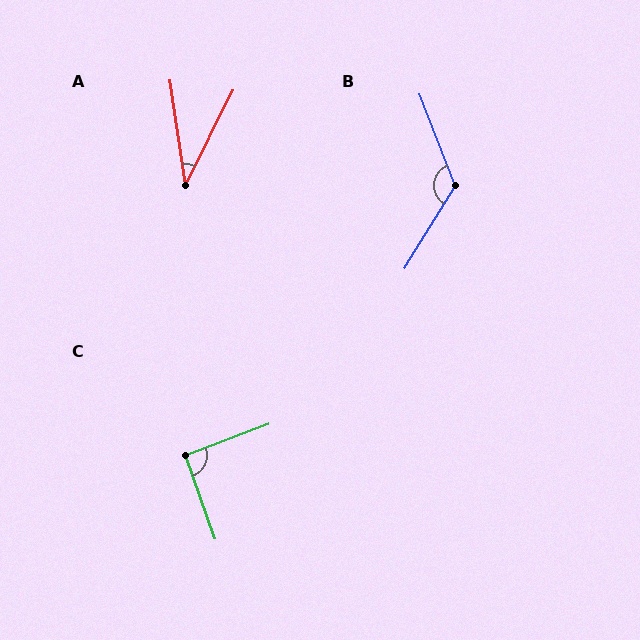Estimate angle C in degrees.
Approximately 92 degrees.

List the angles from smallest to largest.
A (35°), C (92°), B (127°).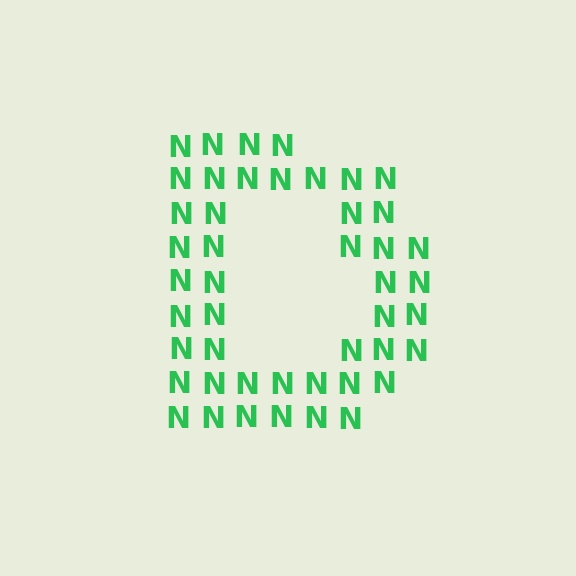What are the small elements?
The small elements are letter N's.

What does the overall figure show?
The overall figure shows the letter D.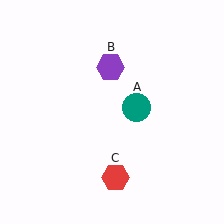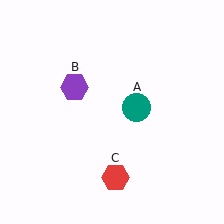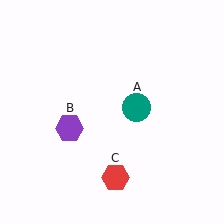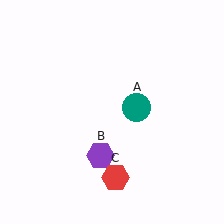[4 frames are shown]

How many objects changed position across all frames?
1 object changed position: purple hexagon (object B).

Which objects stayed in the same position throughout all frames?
Teal circle (object A) and red hexagon (object C) remained stationary.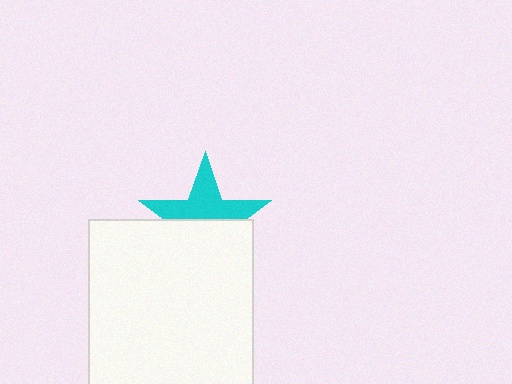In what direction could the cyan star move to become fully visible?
The cyan star could move up. That would shift it out from behind the white rectangle entirely.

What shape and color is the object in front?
The object in front is a white rectangle.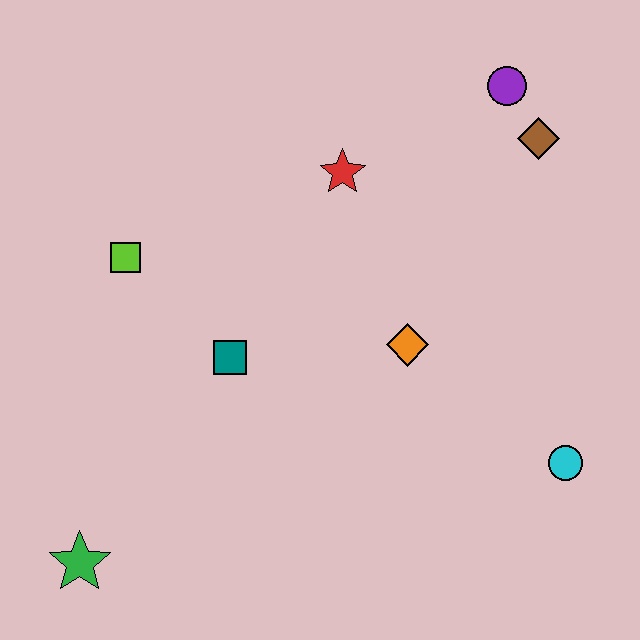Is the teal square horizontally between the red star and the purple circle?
No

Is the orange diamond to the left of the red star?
No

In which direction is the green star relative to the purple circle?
The green star is below the purple circle.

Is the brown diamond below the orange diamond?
No